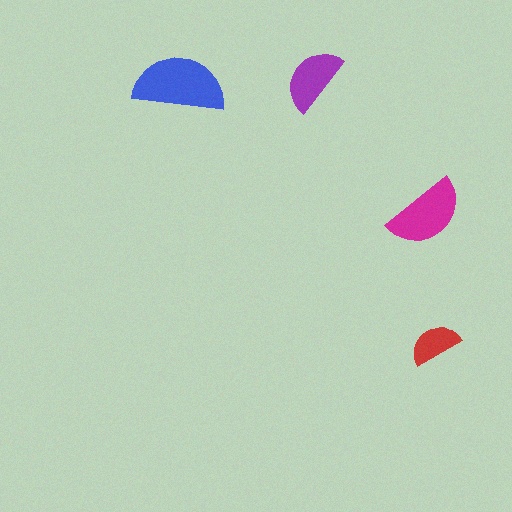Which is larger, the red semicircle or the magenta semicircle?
The magenta one.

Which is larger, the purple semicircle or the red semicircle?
The purple one.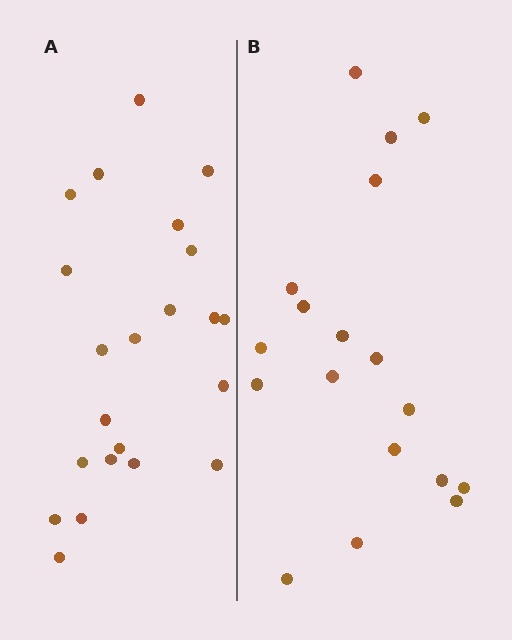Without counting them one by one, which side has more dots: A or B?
Region A (the left region) has more dots.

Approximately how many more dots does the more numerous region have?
Region A has about 4 more dots than region B.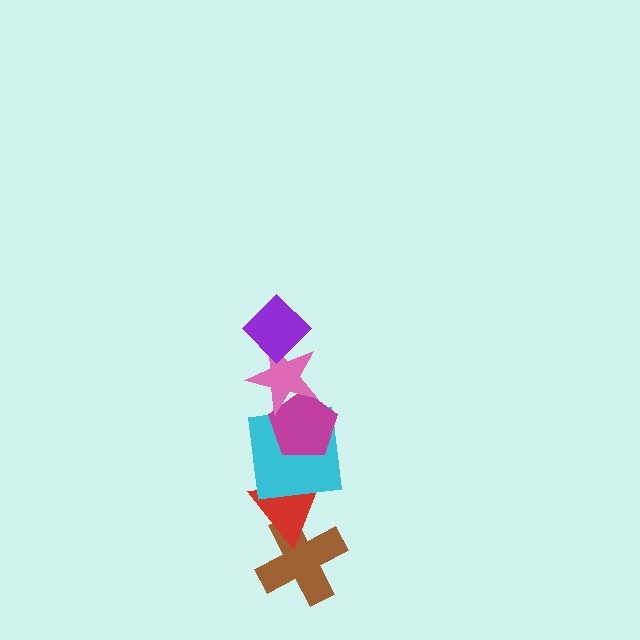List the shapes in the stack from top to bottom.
From top to bottom: the purple diamond, the pink star, the magenta pentagon, the cyan square, the red triangle, the brown cross.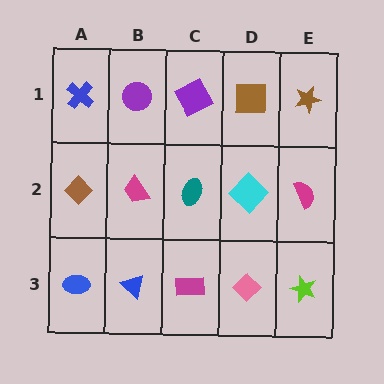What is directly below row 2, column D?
A pink diamond.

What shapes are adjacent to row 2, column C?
A purple square (row 1, column C), a magenta rectangle (row 3, column C), a magenta trapezoid (row 2, column B), a cyan diamond (row 2, column D).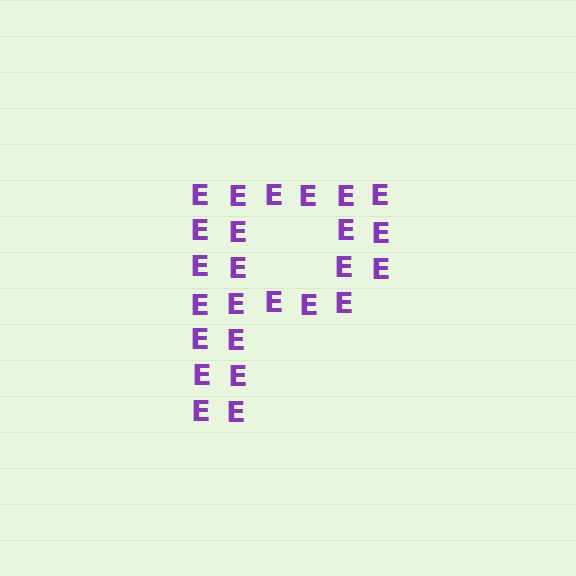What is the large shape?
The large shape is the letter P.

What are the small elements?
The small elements are letter E's.